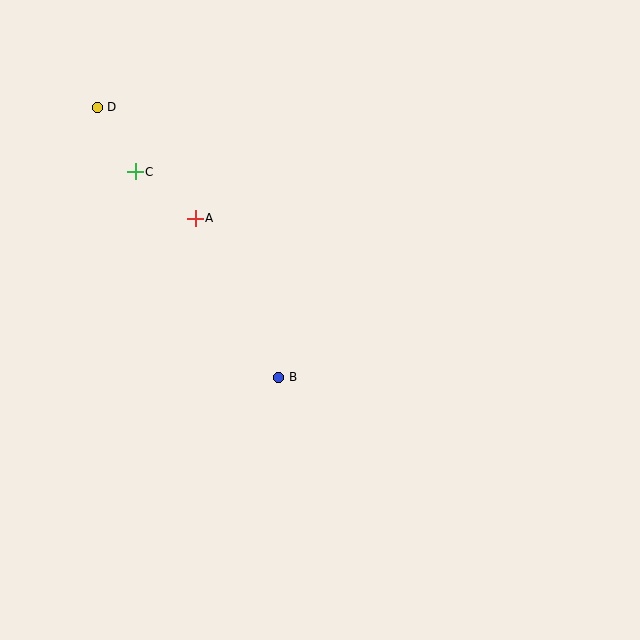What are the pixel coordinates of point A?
Point A is at (195, 218).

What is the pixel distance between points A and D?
The distance between A and D is 148 pixels.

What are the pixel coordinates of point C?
Point C is at (135, 172).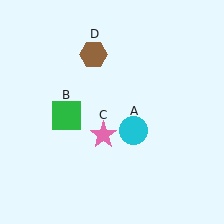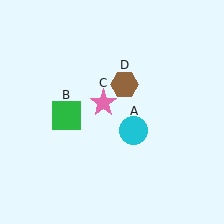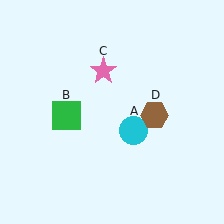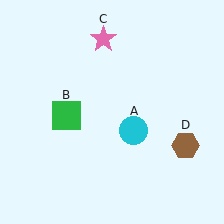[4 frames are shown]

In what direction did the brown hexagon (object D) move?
The brown hexagon (object D) moved down and to the right.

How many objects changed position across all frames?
2 objects changed position: pink star (object C), brown hexagon (object D).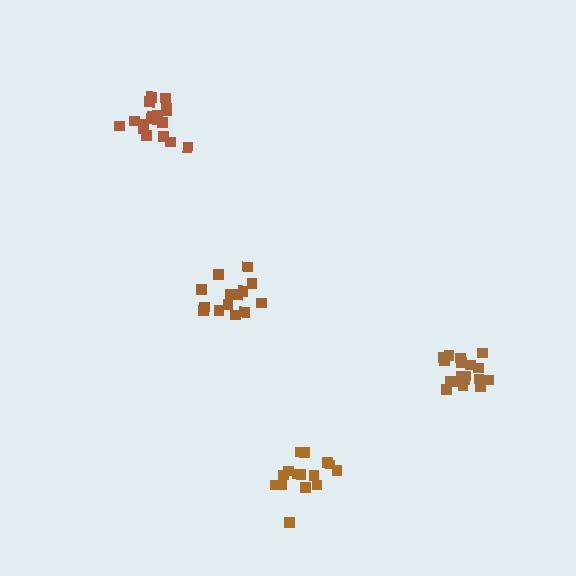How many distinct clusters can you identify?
There are 4 distinct clusters.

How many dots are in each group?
Group 1: 19 dots, Group 2: 14 dots, Group 3: 18 dots, Group 4: 15 dots (66 total).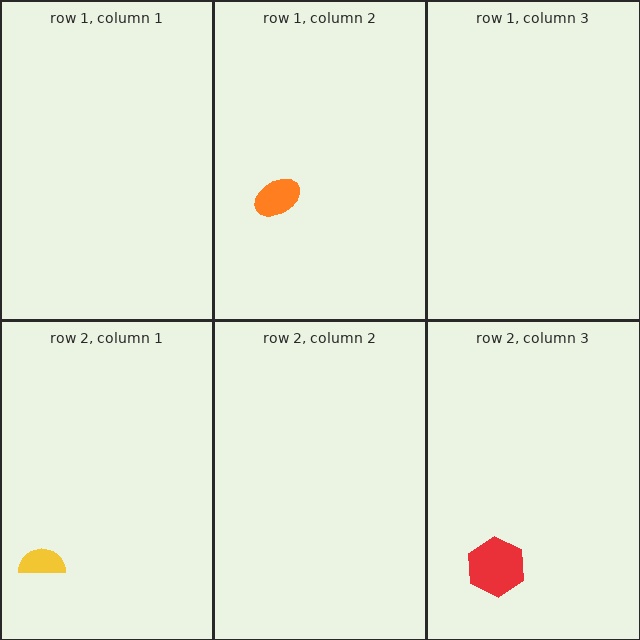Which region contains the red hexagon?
The row 2, column 3 region.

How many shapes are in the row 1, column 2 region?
1.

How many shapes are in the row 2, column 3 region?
1.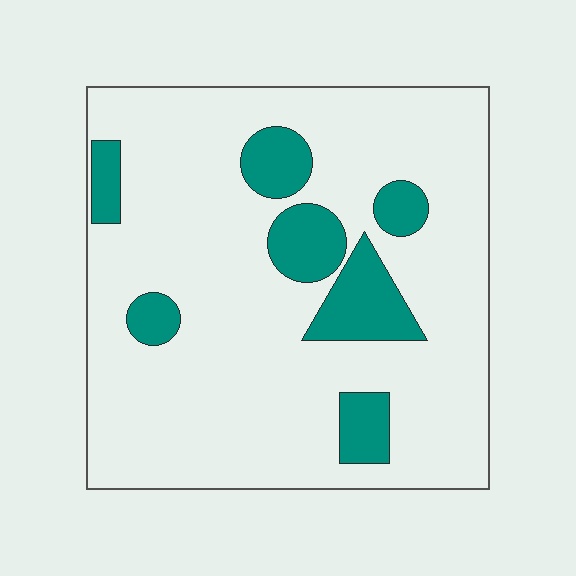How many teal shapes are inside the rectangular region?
7.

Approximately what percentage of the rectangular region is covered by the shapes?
Approximately 15%.